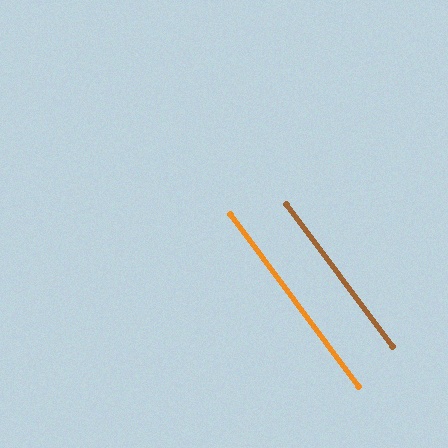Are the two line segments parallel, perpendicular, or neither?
Parallel — their directions differ by only 0.1°.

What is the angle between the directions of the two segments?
Approximately 0 degrees.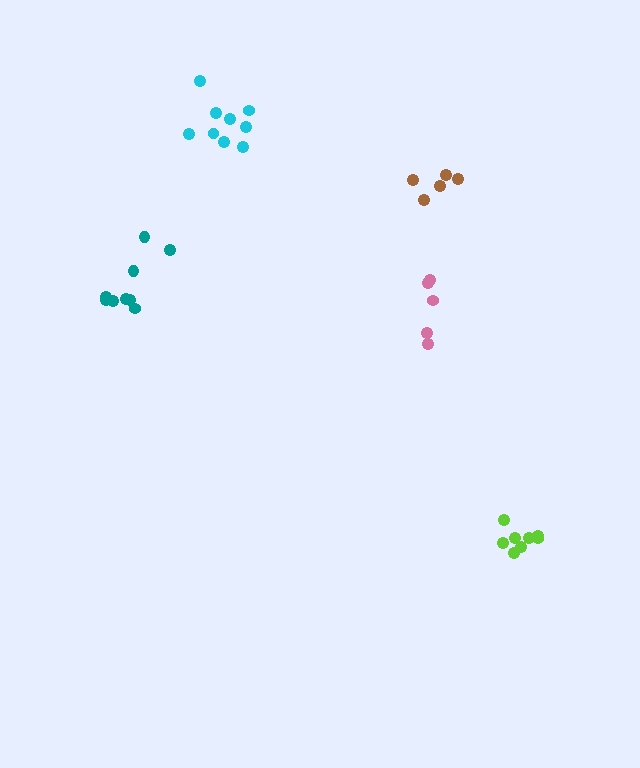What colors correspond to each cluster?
The clusters are colored: cyan, lime, teal, brown, pink.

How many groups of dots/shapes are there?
There are 5 groups.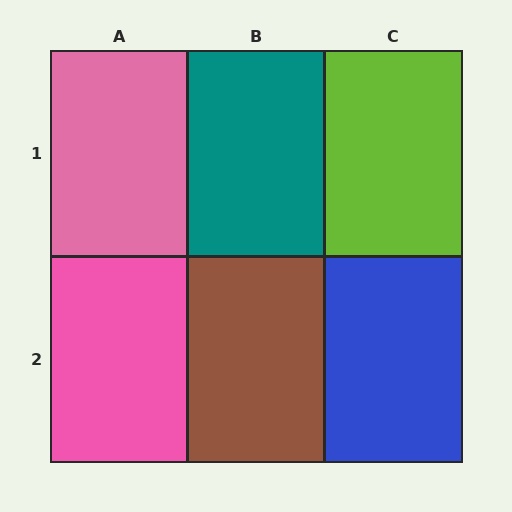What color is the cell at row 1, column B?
Teal.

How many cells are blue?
1 cell is blue.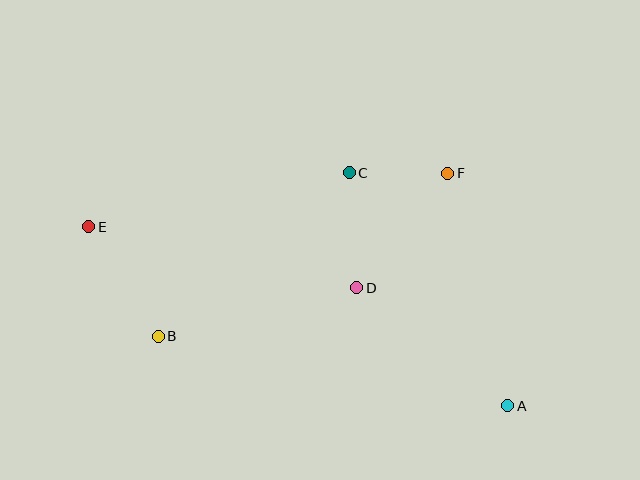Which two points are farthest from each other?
Points A and E are farthest from each other.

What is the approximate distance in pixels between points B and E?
The distance between B and E is approximately 130 pixels.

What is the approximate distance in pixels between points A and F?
The distance between A and F is approximately 240 pixels.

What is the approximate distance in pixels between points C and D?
The distance between C and D is approximately 115 pixels.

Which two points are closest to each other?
Points C and F are closest to each other.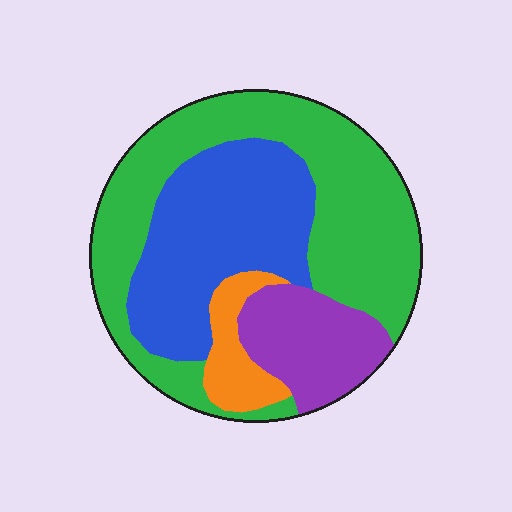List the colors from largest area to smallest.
From largest to smallest: green, blue, purple, orange.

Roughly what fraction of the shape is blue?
Blue takes up about one third (1/3) of the shape.